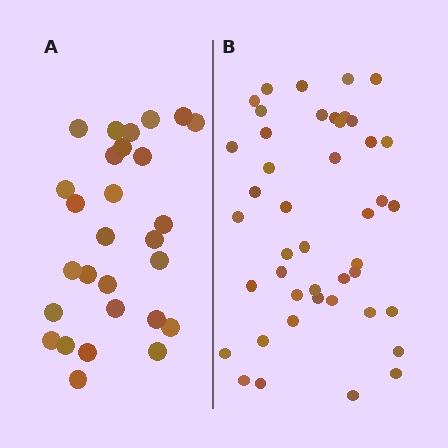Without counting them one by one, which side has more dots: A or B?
Region B (the right region) has more dots.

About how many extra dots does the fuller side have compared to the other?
Region B has approximately 15 more dots than region A.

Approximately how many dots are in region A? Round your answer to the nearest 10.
About 30 dots. (The exact count is 28, which rounds to 30.)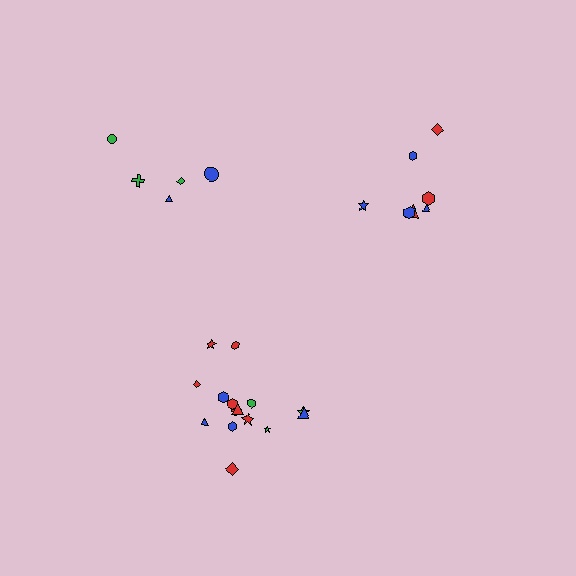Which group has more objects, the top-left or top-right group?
The top-right group.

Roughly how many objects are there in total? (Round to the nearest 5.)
Roughly 25 objects in total.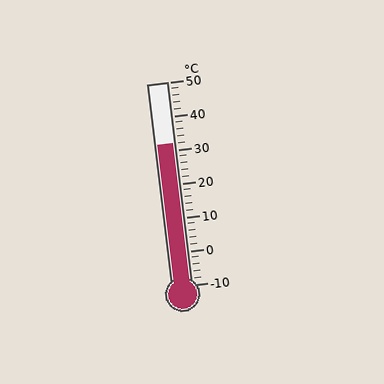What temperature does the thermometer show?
The thermometer shows approximately 32°C.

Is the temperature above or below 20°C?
The temperature is above 20°C.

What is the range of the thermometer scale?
The thermometer scale ranges from -10°C to 50°C.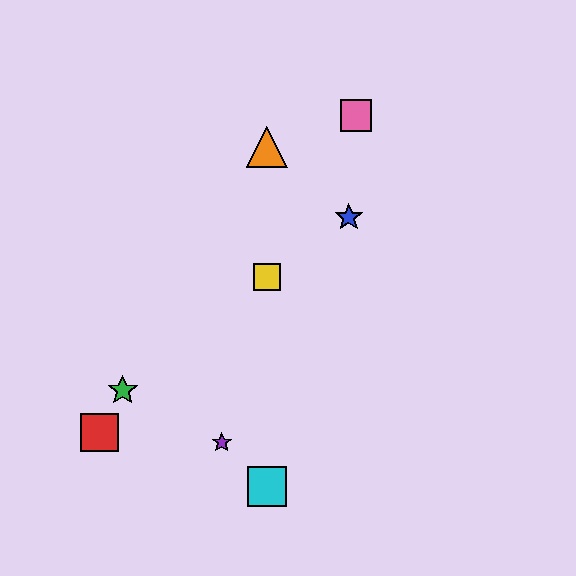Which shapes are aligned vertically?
The yellow square, the orange triangle, the cyan square are aligned vertically.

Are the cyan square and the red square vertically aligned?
No, the cyan square is at x≈267 and the red square is at x≈100.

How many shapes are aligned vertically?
3 shapes (the yellow square, the orange triangle, the cyan square) are aligned vertically.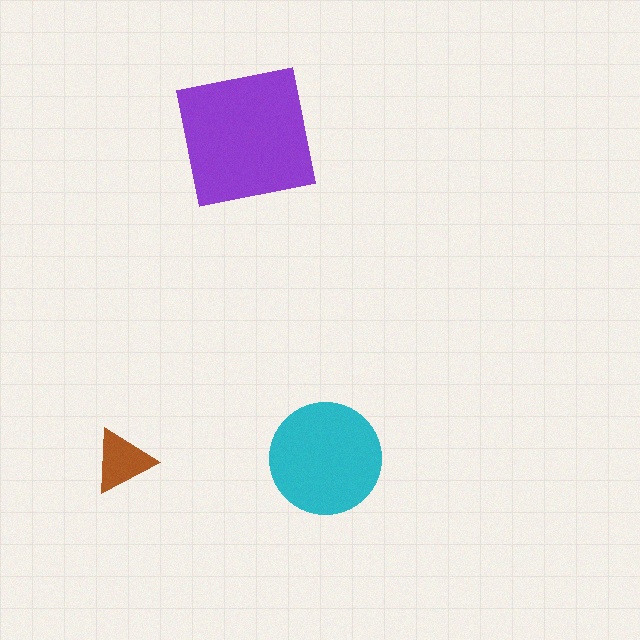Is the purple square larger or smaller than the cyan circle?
Larger.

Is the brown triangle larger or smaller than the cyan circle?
Smaller.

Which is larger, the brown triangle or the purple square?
The purple square.